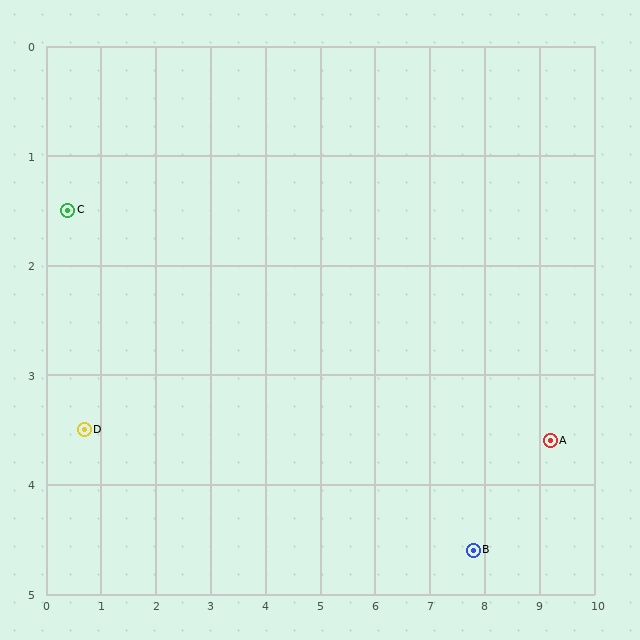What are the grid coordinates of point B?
Point B is at approximately (7.8, 4.6).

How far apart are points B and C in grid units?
Points B and C are about 8.0 grid units apart.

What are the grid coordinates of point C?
Point C is at approximately (0.4, 1.5).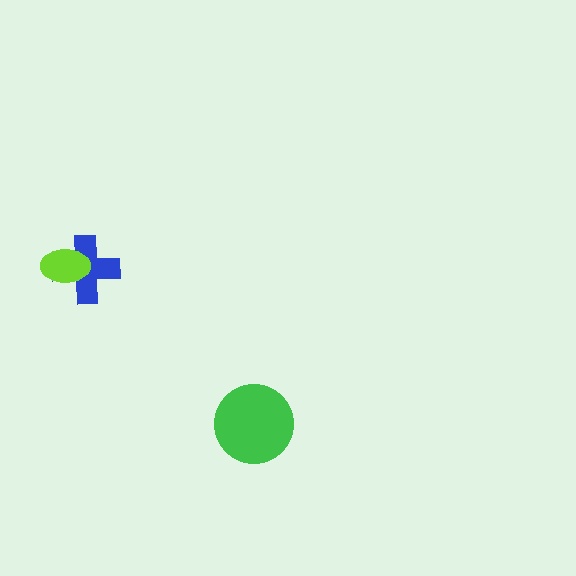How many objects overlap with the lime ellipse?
1 object overlaps with the lime ellipse.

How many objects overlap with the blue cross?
1 object overlaps with the blue cross.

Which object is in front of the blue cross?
The lime ellipse is in front of the blue cross.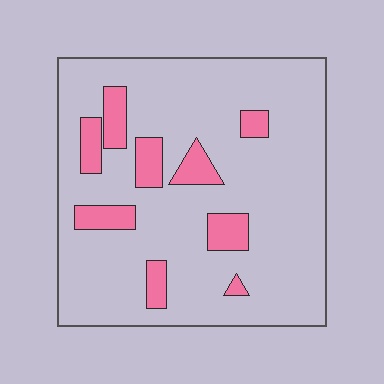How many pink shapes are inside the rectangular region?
9.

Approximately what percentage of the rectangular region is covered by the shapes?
Approximately 15%.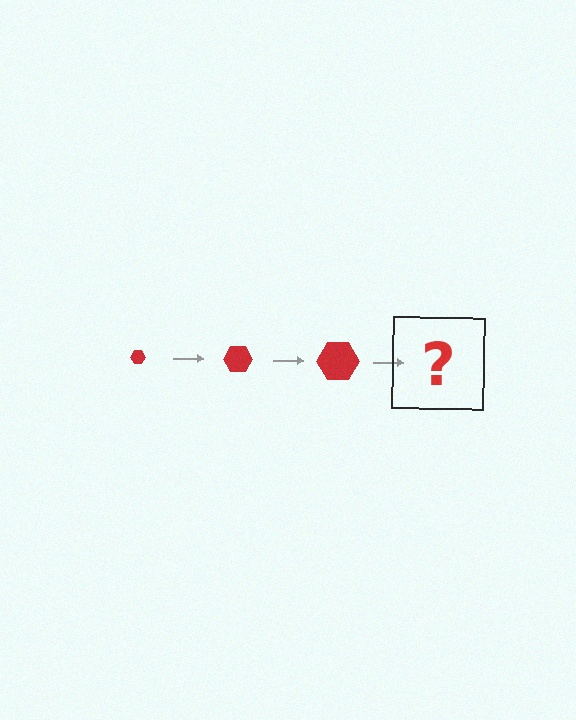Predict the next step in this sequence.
The next step is a red hexagon, larger than the previous one.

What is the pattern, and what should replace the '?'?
The pattern is that the hexagon gets progressively larger each step. The '?' should be a red hexagon, larger than the previous one.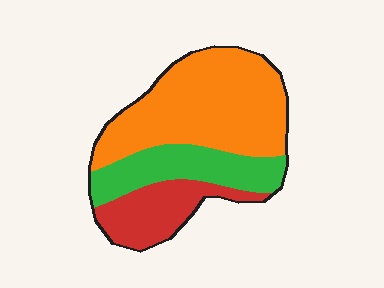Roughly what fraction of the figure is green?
Green takes up less than a quarter of the figure.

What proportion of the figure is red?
Red covers 21% of the figure.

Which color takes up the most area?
Orange, at roughly 55%.